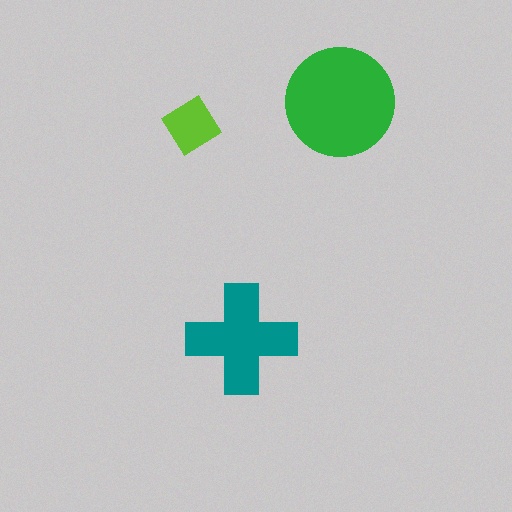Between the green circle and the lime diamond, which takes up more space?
The green circle.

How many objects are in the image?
There are 3 objects in the image.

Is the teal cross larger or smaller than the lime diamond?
Larger.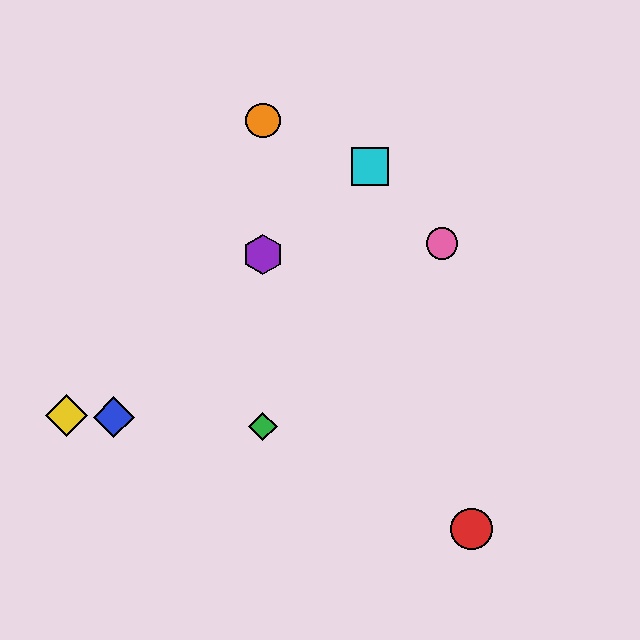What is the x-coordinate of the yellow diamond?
The yellow diamond is at x≈67.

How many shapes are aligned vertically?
3 shapes (the green diamond, the purple hexagon, the orange circle) are aligned vertically.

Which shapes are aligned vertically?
The green diamond, the purple hexagon, the orange circle are aligned vertically.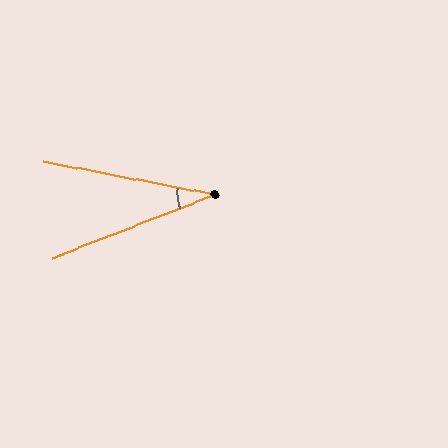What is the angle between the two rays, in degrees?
Approximately 32 degrees.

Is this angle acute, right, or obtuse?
It is acute.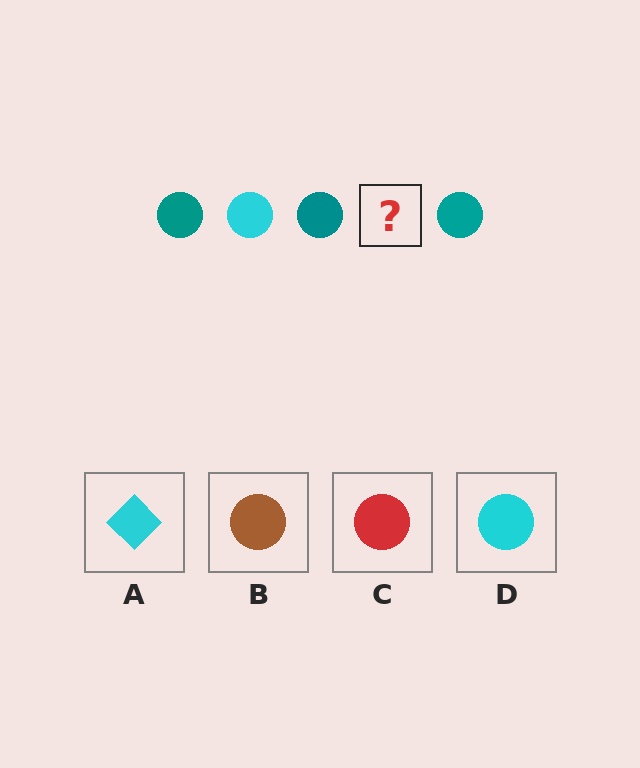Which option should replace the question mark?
Option D.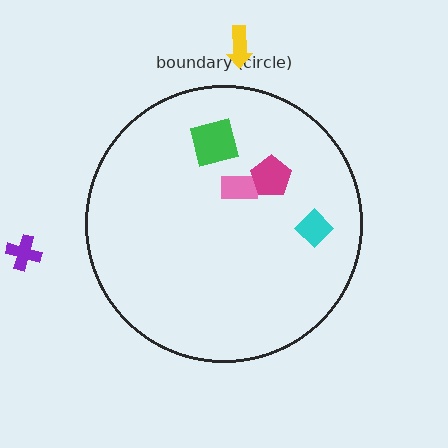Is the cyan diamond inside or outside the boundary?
Inside.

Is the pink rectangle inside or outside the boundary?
Inside.